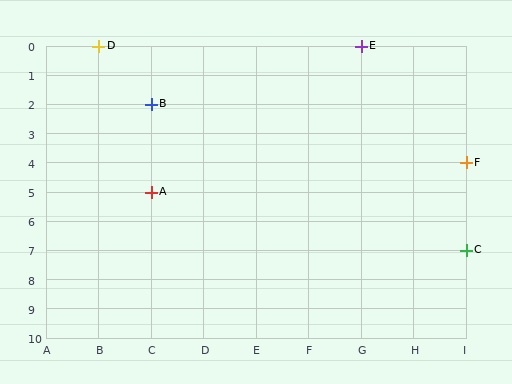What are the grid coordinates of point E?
Point E is at grid coordinates (G, 0).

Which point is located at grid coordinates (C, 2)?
Point B is at (C, 2).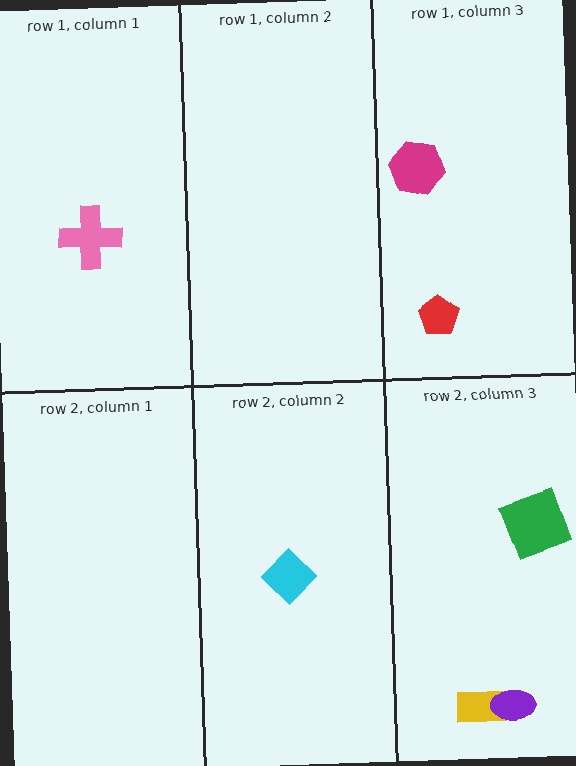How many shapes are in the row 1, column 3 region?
2.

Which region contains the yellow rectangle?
The row 2, column 3 region.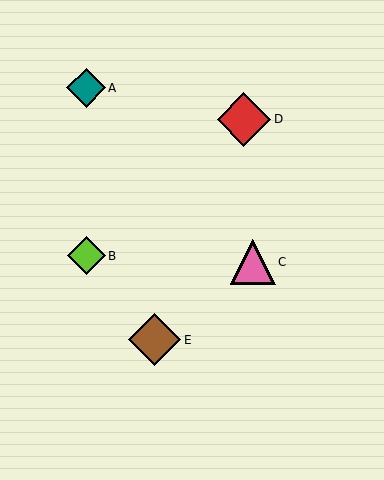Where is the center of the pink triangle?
The center of the pink triangle is at (253, 262).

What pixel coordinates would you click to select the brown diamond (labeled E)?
Click at (155, 340) to select the brown diamond E.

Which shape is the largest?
The red diamond (labeled D) is the largest.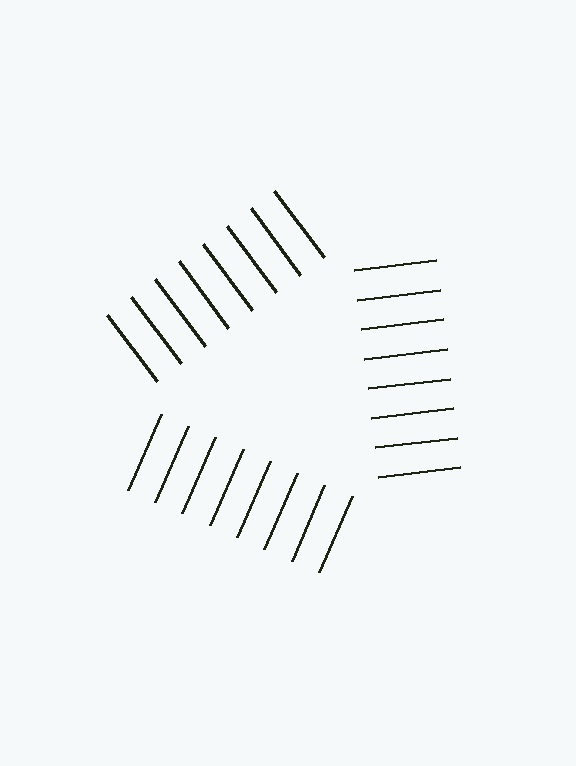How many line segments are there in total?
24 — 8 along each of the 3 edges.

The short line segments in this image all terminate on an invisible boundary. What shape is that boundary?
An illusory triangle — the line segments terminate on its edges but no continuous stroke is drawn.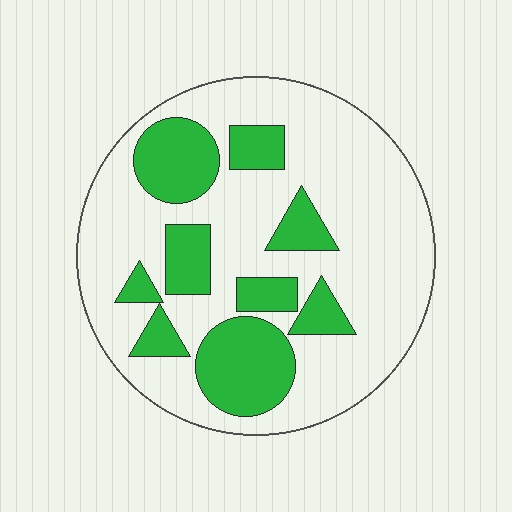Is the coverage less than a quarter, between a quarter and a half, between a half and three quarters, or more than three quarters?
Between a quarter and a half.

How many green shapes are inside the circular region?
9.